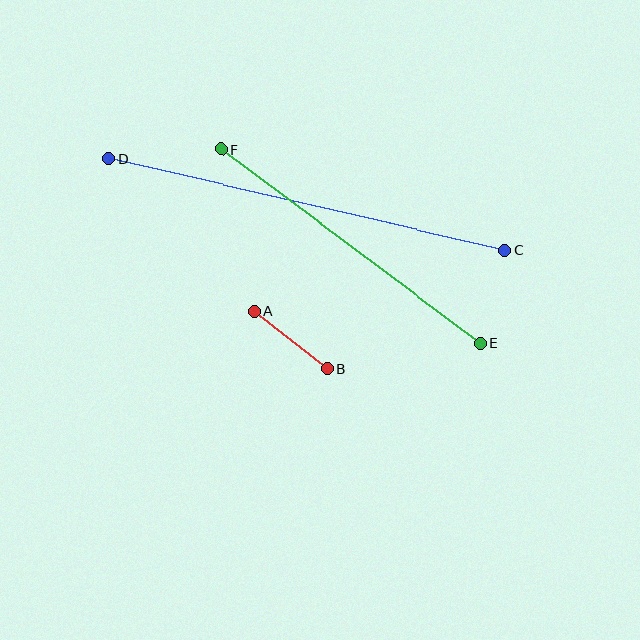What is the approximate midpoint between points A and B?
The midpoint is at approximately (290, 340) pixels.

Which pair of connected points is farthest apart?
Points C and D are farthest apart.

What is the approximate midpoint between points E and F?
The midpoint is at approximately (351, 246) pixels.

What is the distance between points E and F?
The distance is approximately 323 pixels.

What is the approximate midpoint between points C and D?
The midpoint is at approximately (307, 205) pixels.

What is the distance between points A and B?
The distance is approximately 93 pixels.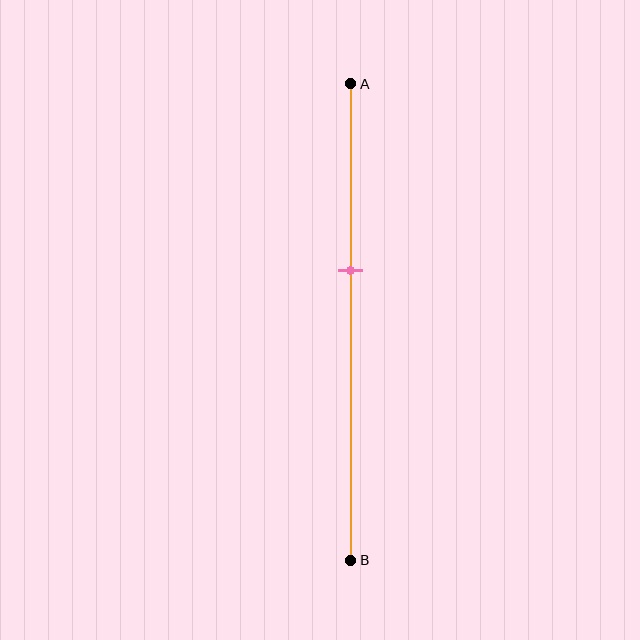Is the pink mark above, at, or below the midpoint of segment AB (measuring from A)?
The pink mark is above the midpoint of segment AB.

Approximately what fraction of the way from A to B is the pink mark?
The pink mark is approximately 40% of the way from A to B.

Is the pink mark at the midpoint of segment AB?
No, the mark is at about 40% from A, not at the 50% midpoint.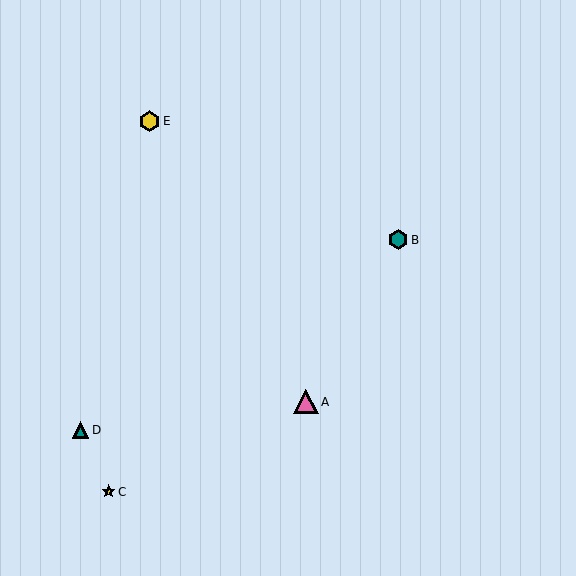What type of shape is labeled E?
Shape E is a yellow hexagon.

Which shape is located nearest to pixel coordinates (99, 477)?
The yellow star (labeled C) at (109, 492) is nearest to that location.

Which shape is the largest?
The pink triangle (labeled A) is the largest.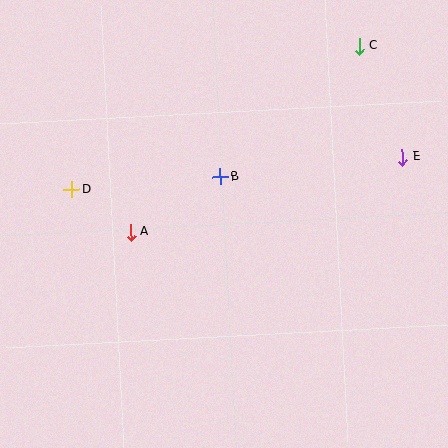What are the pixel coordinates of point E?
Point E is at (403, 157).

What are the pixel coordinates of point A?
Point A is at (131, 232).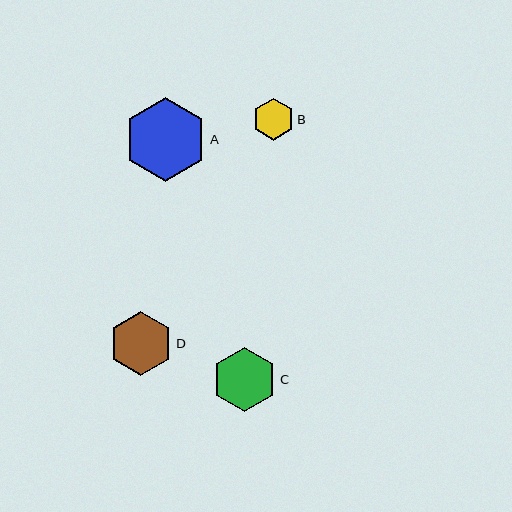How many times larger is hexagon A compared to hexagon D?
Hexagon A is approximately 1.3 times the size of hexagon D.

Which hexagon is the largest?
Hexagon A is the largest with a size of approximately 84 pixels.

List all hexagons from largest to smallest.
From largest to smallest: A, C, D, B.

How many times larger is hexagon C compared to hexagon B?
Hexagon C is approximately 1.5 times the size of hexagon B.